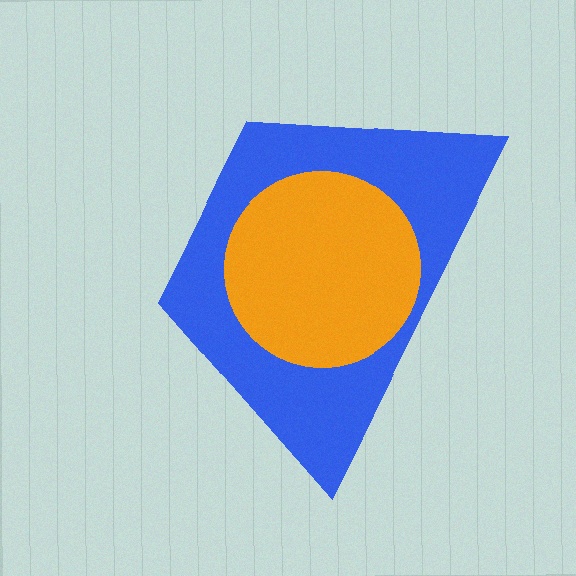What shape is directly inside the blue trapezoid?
The orange circle.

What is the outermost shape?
The blue trapezoid.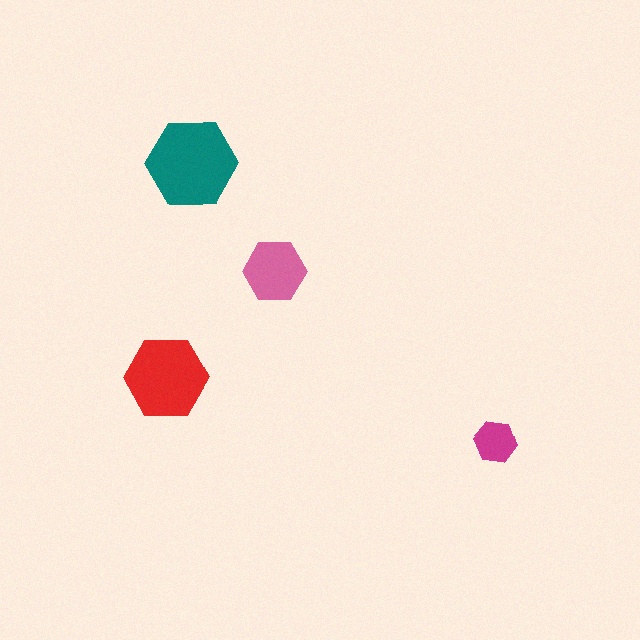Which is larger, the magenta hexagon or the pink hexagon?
The pink one.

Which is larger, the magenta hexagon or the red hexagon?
The red one.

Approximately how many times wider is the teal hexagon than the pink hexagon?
About 1.5 times wider.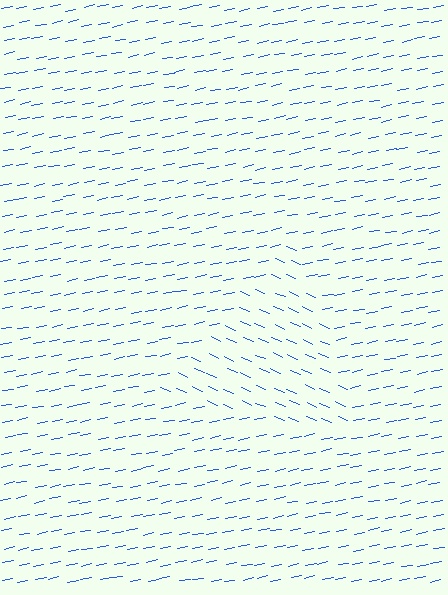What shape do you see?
I see a triangle.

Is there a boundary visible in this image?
Yes, there is a texture boundary formed by a change in line orientation.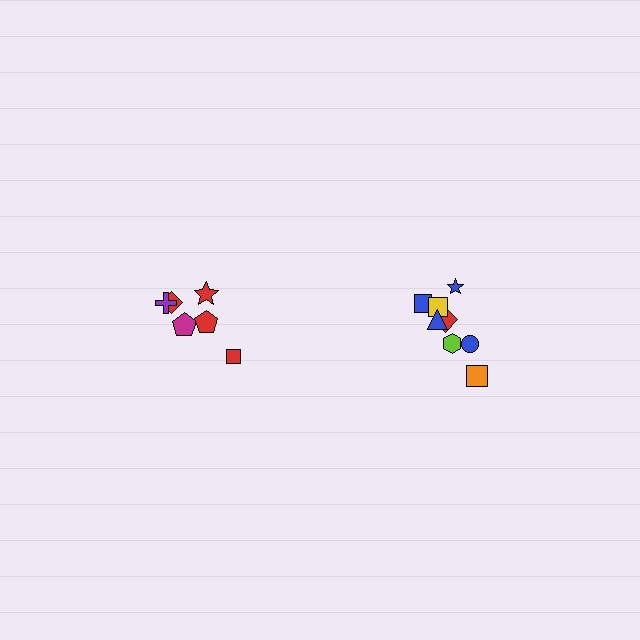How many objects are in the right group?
There are 8 objects.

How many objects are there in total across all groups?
There are 14 objects.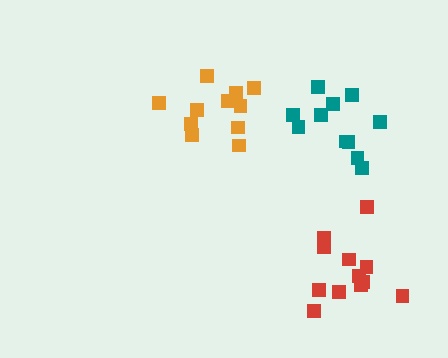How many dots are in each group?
Group 1: 11 dots, Group 2: 12 dots, Group 3: 11 dots (34 total).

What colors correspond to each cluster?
The clusters are colored: orange, red, teal.